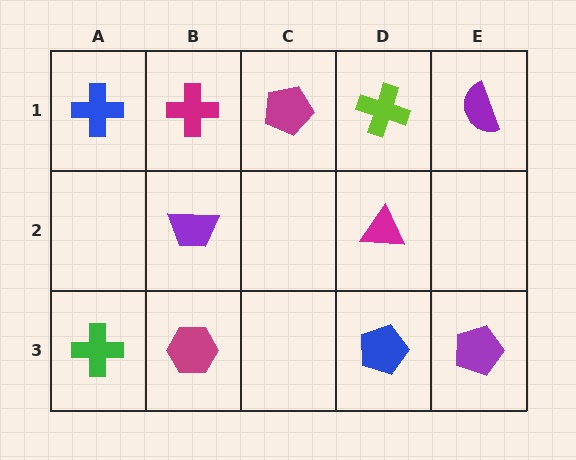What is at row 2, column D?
A magenta triangle.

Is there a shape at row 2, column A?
No, that cell is empty.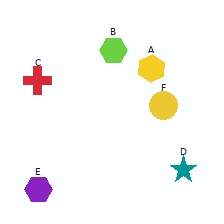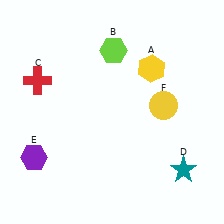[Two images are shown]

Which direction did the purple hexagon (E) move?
The purple hexagon (E) moved up.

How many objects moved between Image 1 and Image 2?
1 object moved between the two images.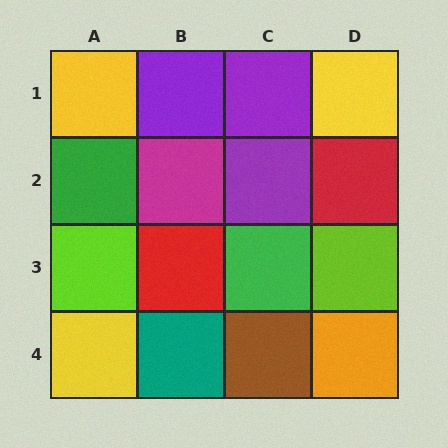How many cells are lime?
2 cells are lime.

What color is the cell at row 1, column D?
Yellow.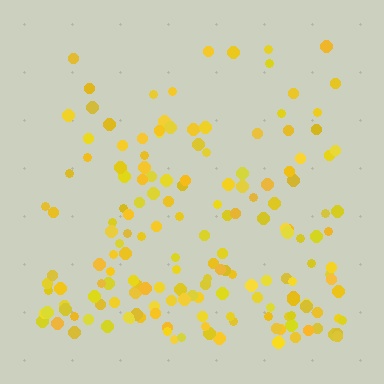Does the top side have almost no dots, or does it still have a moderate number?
Still a moderate number, just noticeably fewer than the bottom.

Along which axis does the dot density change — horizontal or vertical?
Vertical.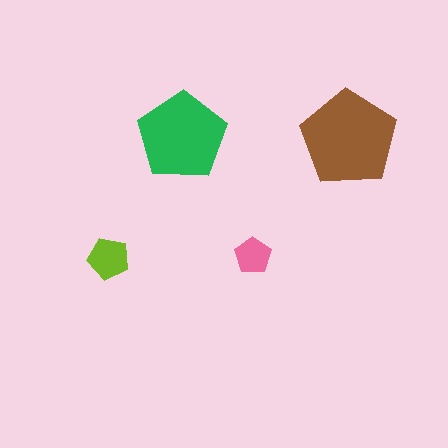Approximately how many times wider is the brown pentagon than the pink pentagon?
About 2.5 times wider.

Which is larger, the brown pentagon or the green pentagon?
The brown one.